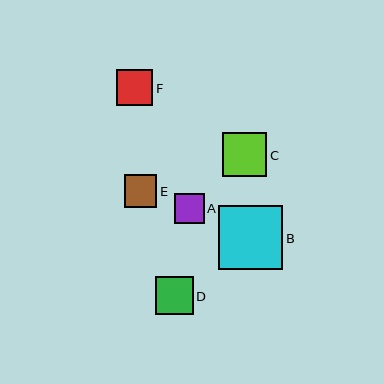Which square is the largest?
Square B is the largest with a size of approximately 64 pixels.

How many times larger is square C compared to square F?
Square C is approximately 1.2 times the size of square F.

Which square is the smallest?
Square A is the smallest with a size of approximately 30 pixels.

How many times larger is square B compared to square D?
Square B is approximately 1.7 times the size of square D.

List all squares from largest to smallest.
From largest to smallest: B, C, D, F, E, A.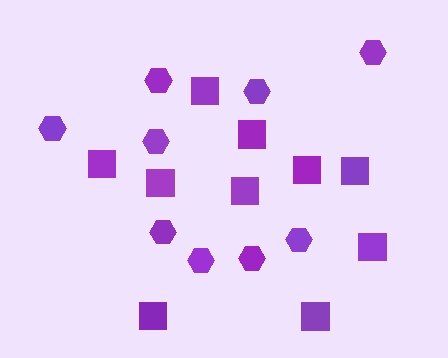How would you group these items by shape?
There are 2 groups: one group of hexagons (9) and one group of squares (10).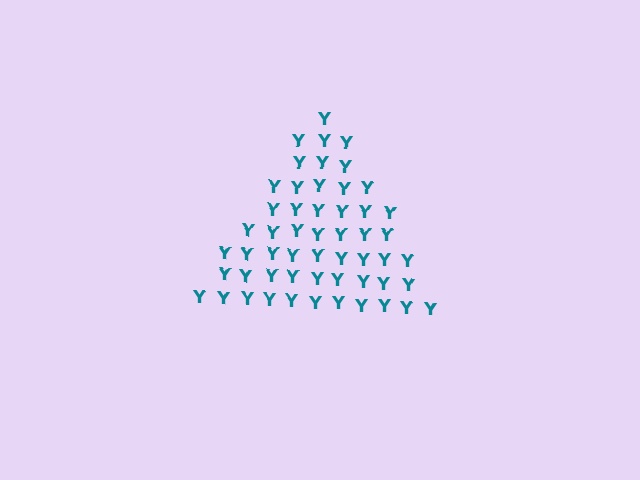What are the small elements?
The small elements are letter Y's.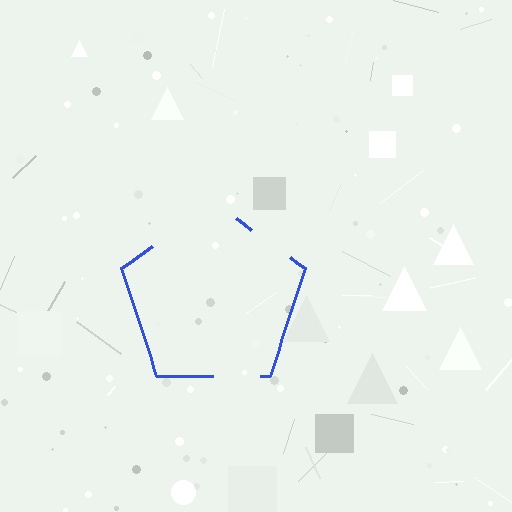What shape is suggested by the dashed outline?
The dashed outline suggests a pentagon.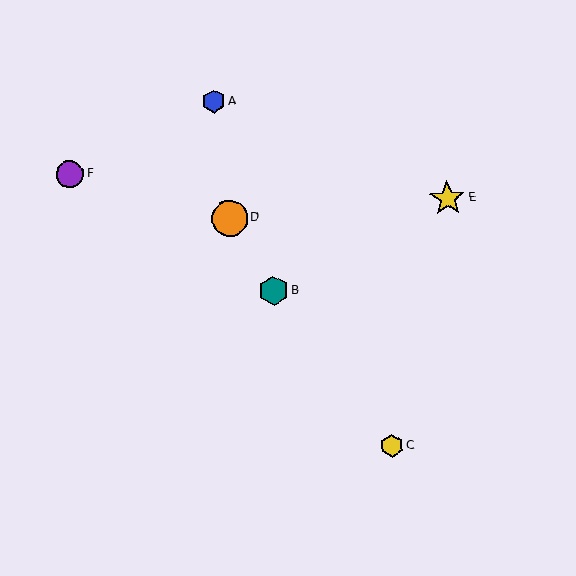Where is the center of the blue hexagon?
The center of the blue hexagon is at (214, 101).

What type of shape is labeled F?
Shape F is a purple circle.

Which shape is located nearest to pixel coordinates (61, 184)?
The purple circle (labeled F) at (70, 174) is nearest to that location.